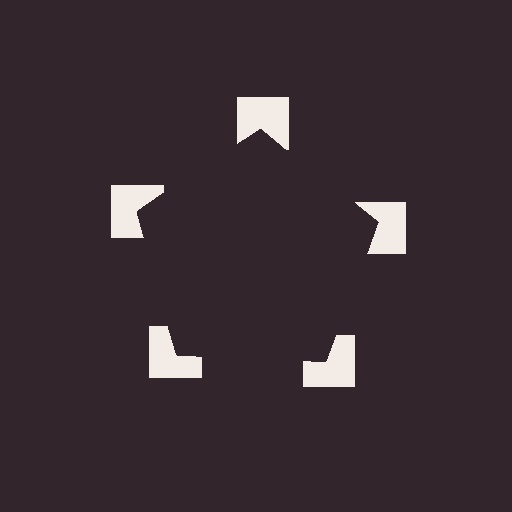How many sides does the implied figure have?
5 sides.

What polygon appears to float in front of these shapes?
An illusory pentagon — its edges are inferred from the aligned wedge cuts in the notched squares, not physically drawn.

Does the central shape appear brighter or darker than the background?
It typically appears slightly darker than the background, even though no actual brightness change is drawn.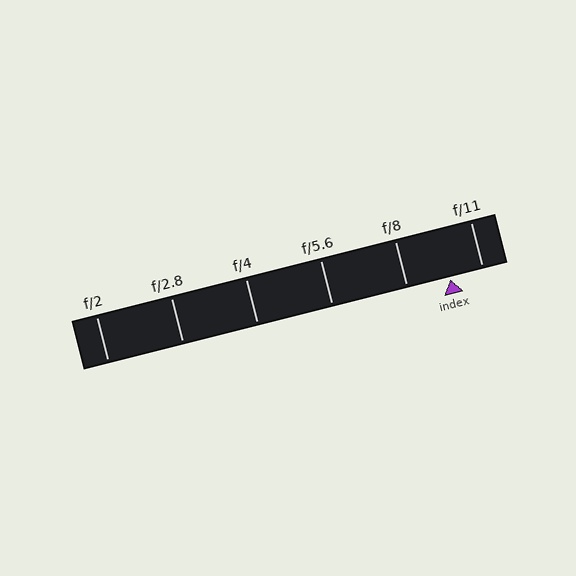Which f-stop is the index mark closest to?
The index mark is closest to f/11.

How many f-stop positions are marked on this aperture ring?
There are 6 f-stop positions marked.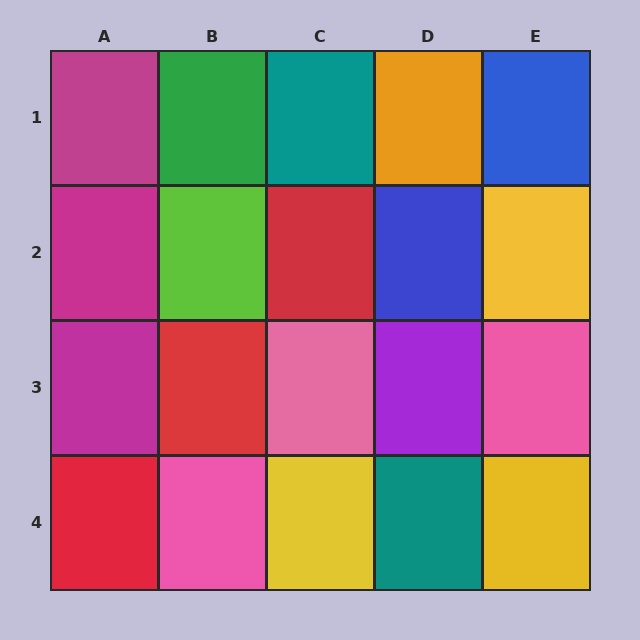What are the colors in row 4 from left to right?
Red, pink, yellow, teal, yellow.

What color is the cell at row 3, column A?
Magenta.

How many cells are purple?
1 cell is purple.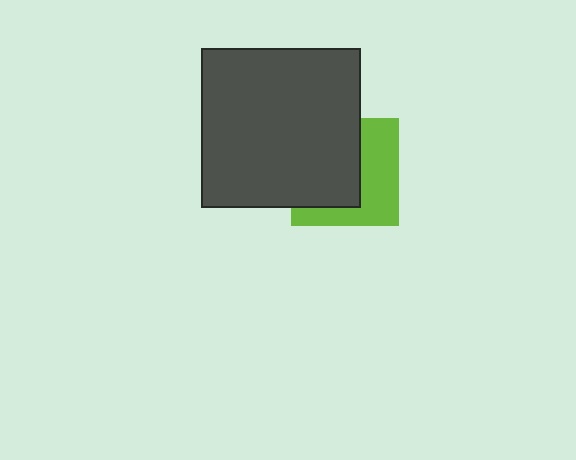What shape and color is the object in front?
The object in front is a dark gray square.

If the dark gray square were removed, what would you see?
You would see the complete lime square.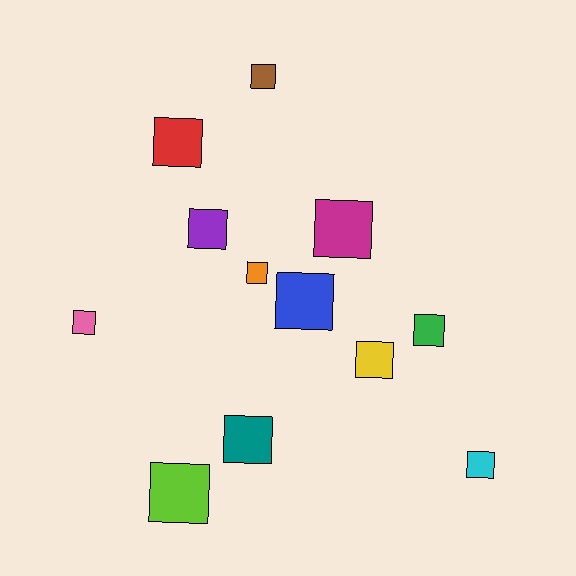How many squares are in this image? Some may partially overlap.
There are 12 squares.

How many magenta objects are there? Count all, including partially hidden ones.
There is 1 magenta object.